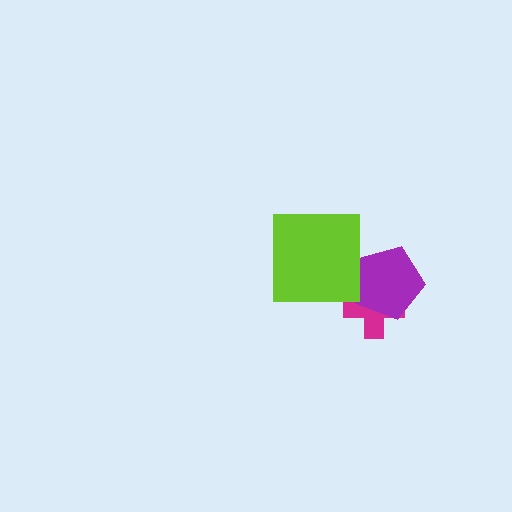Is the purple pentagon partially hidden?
No, no other shape covers it.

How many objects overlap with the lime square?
0 objects overlap with the lime square.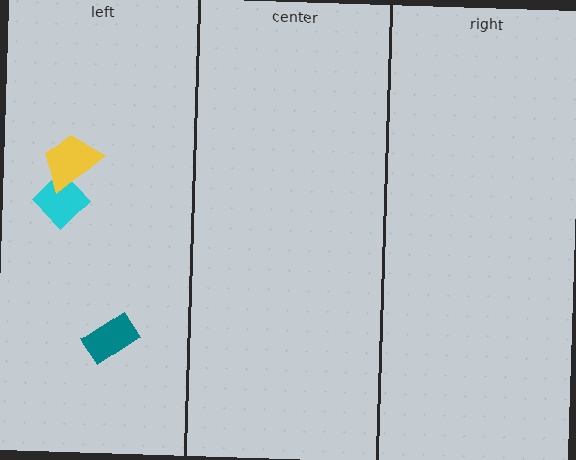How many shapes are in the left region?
3.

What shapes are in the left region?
The teal rectangle, the cyan diamond, the yellow trapezoid.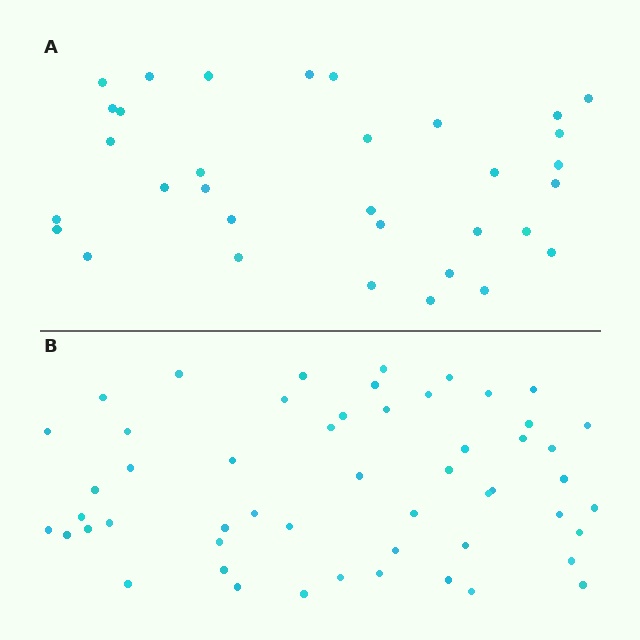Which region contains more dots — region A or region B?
Region B (the bottom region) has more dots.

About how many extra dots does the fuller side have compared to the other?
Region B has approximately 20 more dots than region A.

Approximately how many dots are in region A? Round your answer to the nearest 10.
About 30 dots. (The exact count is 33, which rounds to 30.)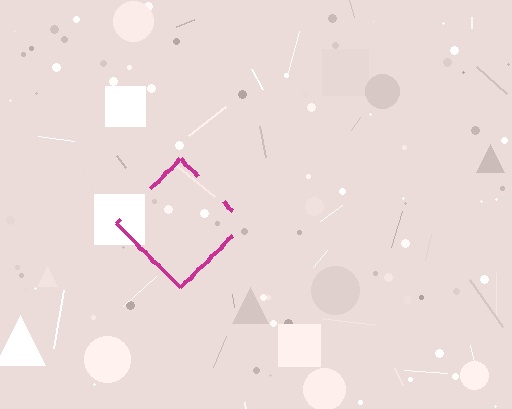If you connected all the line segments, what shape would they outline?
They would outline a diamond.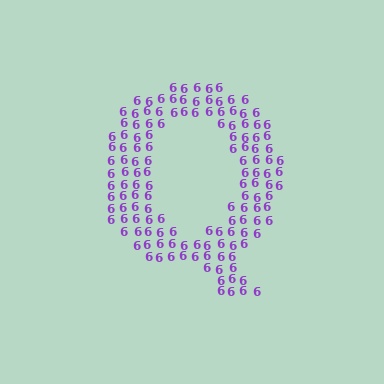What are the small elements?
The small elements are digit 6's.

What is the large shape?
The large shape is the letter Q.